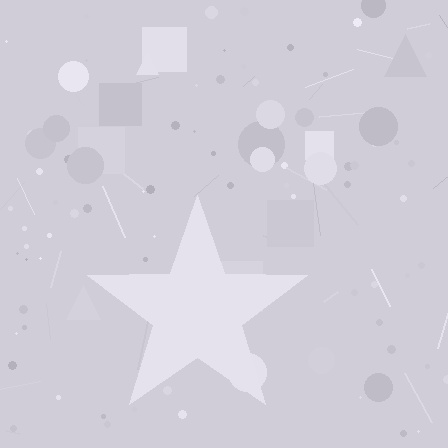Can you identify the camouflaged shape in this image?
The camouflaged shape is a star.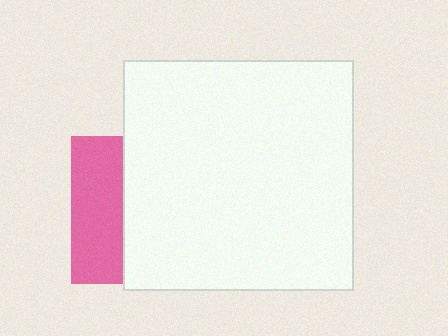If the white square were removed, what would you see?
You would see the complete pink square.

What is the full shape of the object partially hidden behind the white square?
The partially hidden object is a pink square.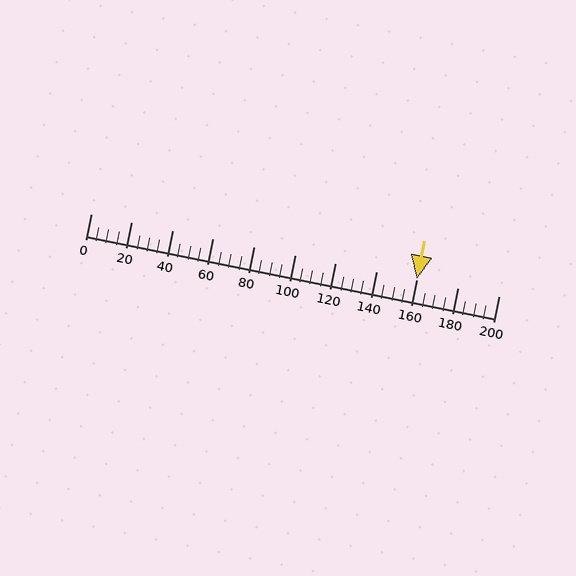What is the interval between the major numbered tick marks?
The major tick marks are spaced 20 units apart.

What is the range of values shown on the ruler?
The ruler shows values from 0 to 200.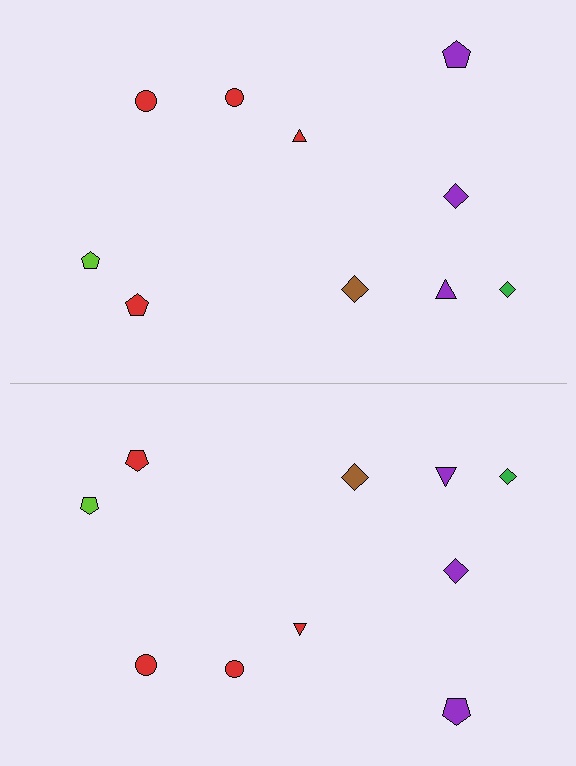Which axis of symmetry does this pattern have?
The pattern has a horizontal axis of symmetry running through the center of the image.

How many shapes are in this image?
There are 20 shapes in this image.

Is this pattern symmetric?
Yes, this pattern has bilateral (reflection) symmetry.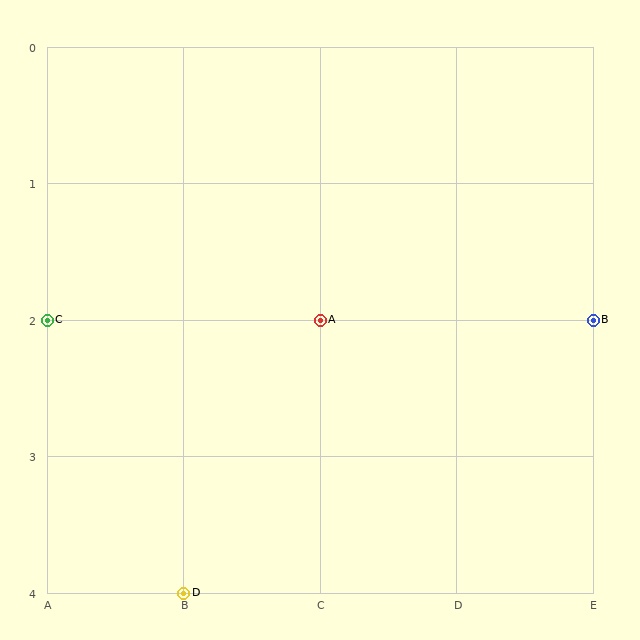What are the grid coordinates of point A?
Point A is at grid coordinates (C, 2).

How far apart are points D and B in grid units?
Points D and B are 3 columns and 2 rows apart (about 3.6 grid units diagonally).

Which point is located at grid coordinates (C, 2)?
Point A is at (C, 2).